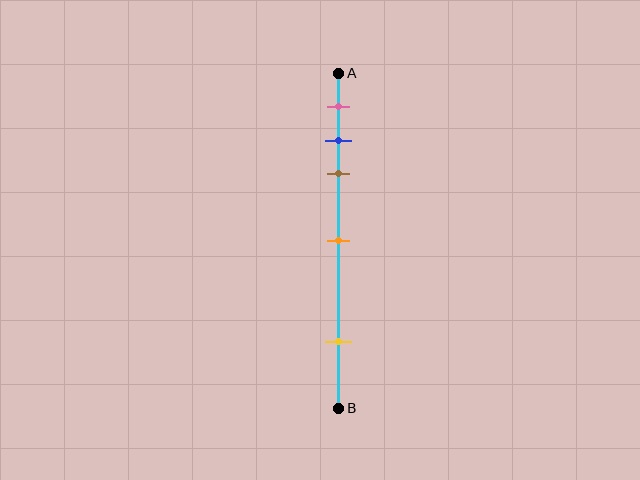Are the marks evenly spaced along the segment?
No, the marks are not evenly spaced.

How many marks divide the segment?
There are 5 marks dividing the segment.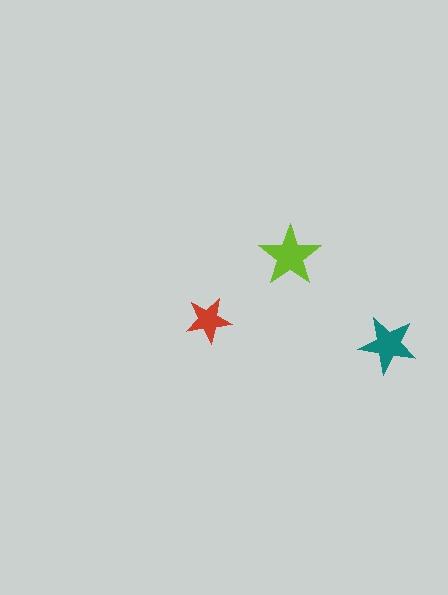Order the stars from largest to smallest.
the lime one, the teal one, the red one.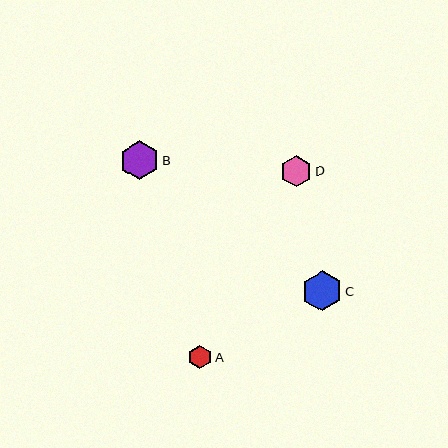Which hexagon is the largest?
Hexagon C is the largest with a size of approximately 40 pixels.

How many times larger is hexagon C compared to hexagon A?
Hexagon C is approximately 1.7 times the size of hexagon A.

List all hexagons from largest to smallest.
From largest to smallest: C, B, D, A.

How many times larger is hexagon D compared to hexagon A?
Hexagon D is approximately 1.3 times the size of hexagon A.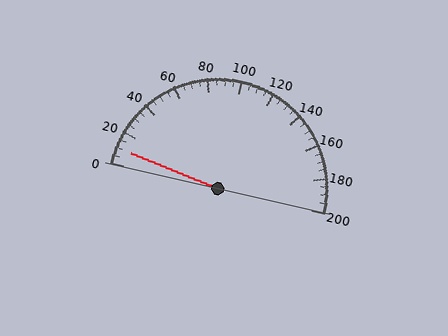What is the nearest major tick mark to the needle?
The nearest major tick mark is 0.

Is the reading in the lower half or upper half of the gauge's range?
The reading is in the lower half of the range (0 to 200).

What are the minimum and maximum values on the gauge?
The gauge ranges from 0 to 200.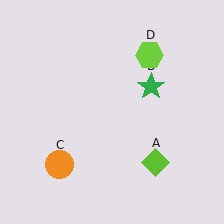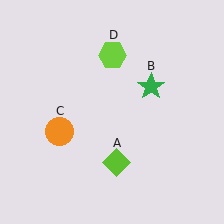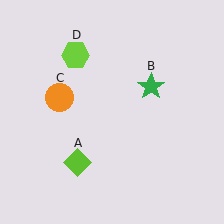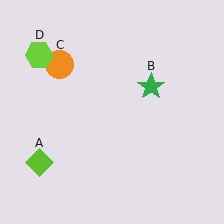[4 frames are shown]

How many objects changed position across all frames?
3 objects changed position: lime diamond (object A), orange circle (object C), lime hexagon (object D).